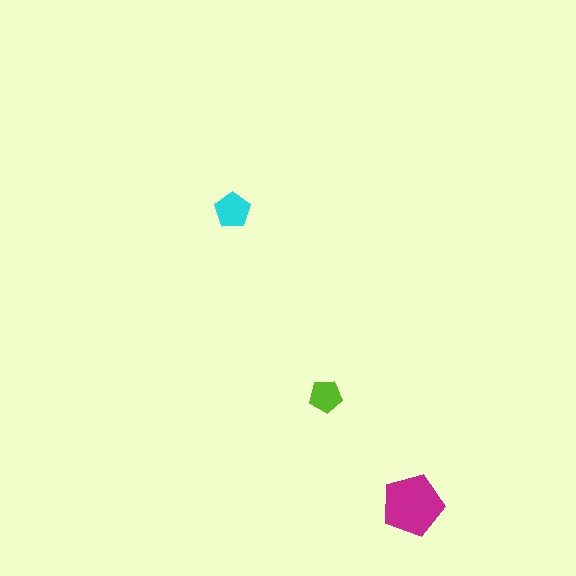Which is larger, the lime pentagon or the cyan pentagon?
The cyan one.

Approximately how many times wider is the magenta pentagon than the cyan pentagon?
About 2 times wider.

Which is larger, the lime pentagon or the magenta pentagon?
The magenta one.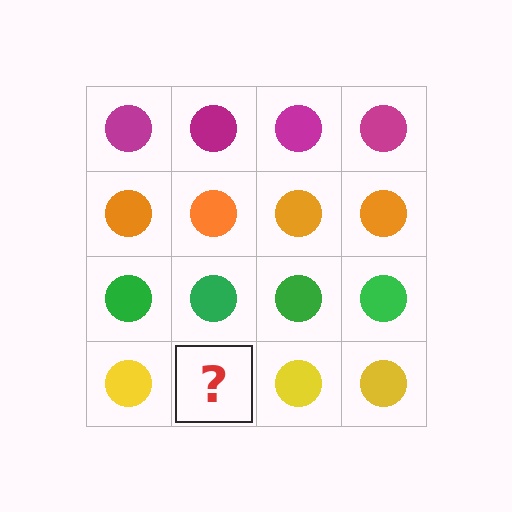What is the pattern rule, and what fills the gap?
The rule is that each row has a consistent color. The gap should be filled with a yellow circle.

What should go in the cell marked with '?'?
The missing cell should contain a yellow circle.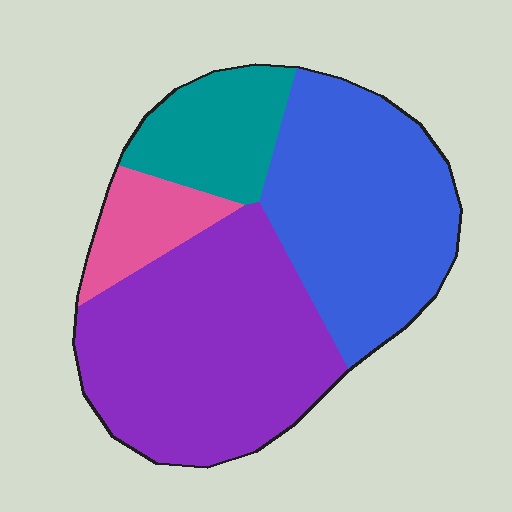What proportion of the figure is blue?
Blue covers 35% of the figure.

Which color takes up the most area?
Purple, at roughly 40%.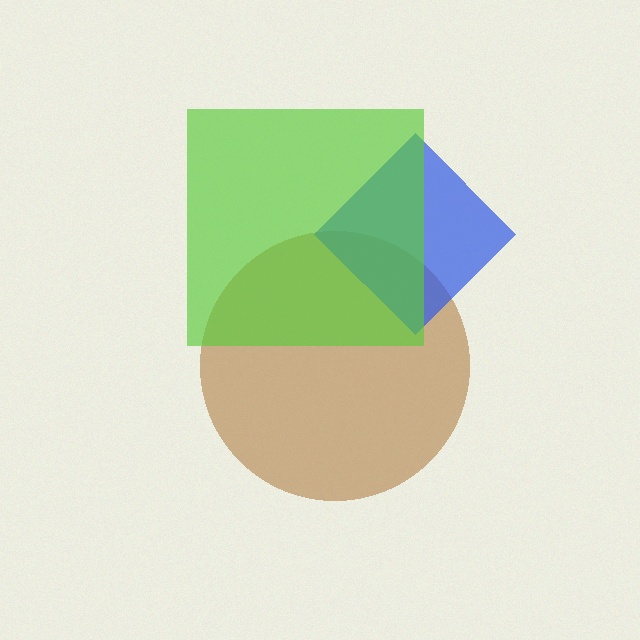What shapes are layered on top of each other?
The layered shapes are: a brown circle, a blue diamond, a lime square.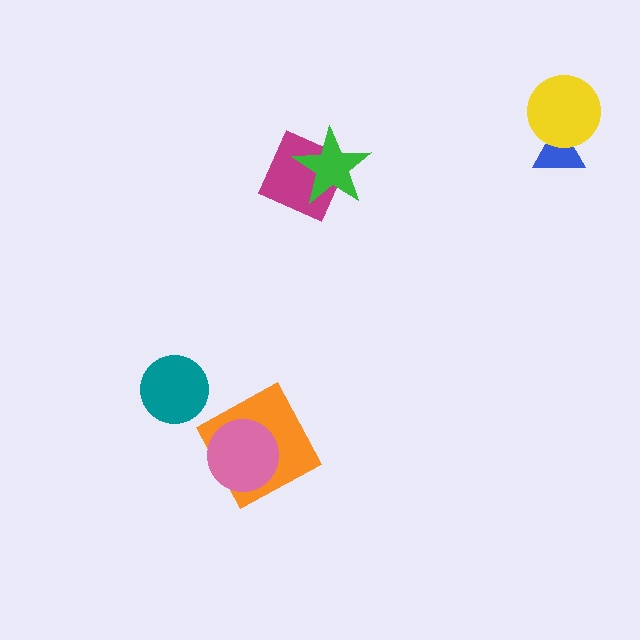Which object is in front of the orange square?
The pink circle is in front of the orange square.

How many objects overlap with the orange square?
1 object overlaps with the orange square.